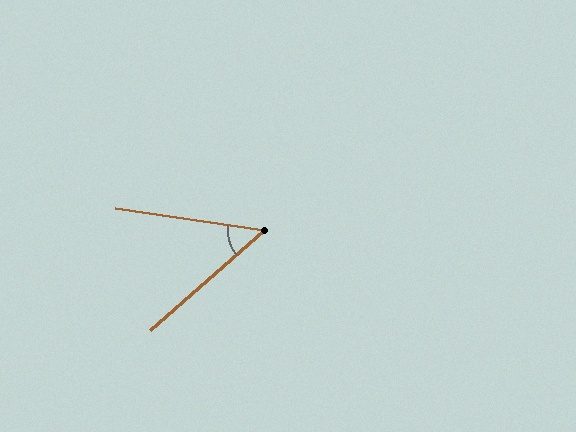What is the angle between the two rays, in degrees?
Approximately 50 degrees.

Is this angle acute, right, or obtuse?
It is acute.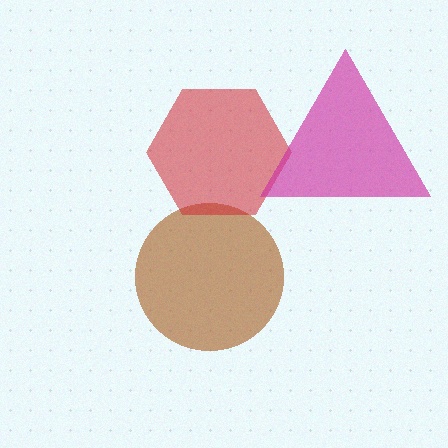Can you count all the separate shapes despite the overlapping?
Yes, there are 3 separate shapes.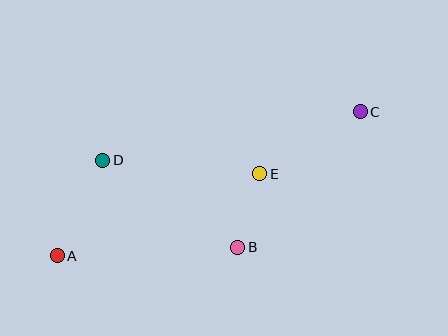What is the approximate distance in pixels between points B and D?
The distance between B and D is approximately 160 pixels.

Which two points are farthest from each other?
Points A and C are farthest from each other.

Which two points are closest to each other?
Points B and E are closest to each other.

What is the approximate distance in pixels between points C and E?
The distance between C and E is approximately 118 pixels.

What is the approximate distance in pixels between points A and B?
The distance between A and B is approximately 180 pixels.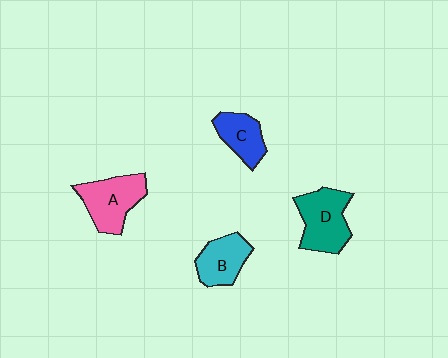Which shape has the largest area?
Shape D (teal).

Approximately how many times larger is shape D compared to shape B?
Approximately 1.3 times.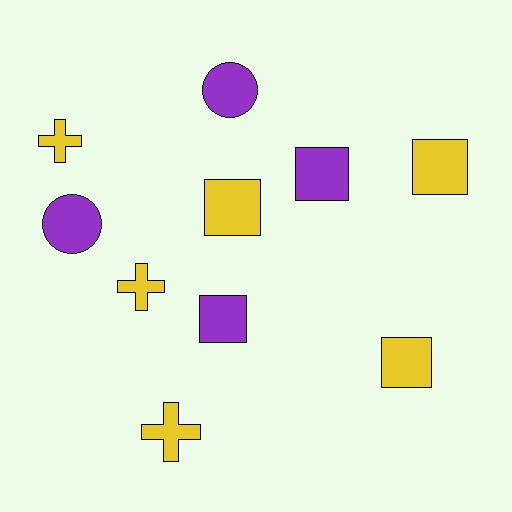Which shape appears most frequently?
Square, with 5 objects.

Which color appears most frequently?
Yellow, with 6 objects.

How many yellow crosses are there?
There are 3 yellow crosses.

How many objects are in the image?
There are 10 objects.